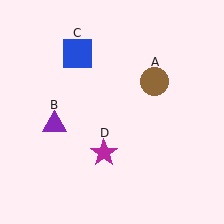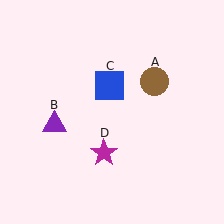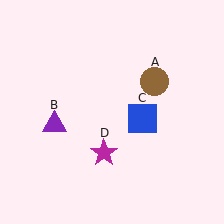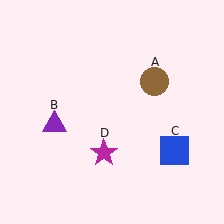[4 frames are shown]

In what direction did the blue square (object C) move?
The blue square (object C) moved down and to the right.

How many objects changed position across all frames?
1 object changed position: blue square (object C).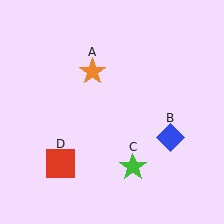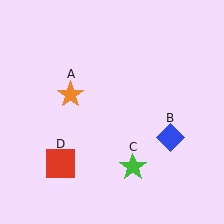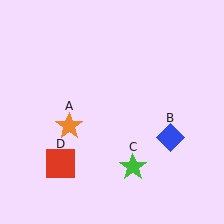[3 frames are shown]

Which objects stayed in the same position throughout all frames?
Blue diamond (object B) and green star (object C) and red square (object D) remained stationary.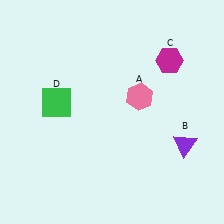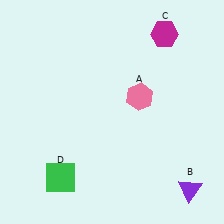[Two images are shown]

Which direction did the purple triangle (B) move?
The purple triangle (B) moved down.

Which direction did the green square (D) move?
The green square (D) moved down.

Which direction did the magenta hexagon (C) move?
The magenta hexagon (C) moved up.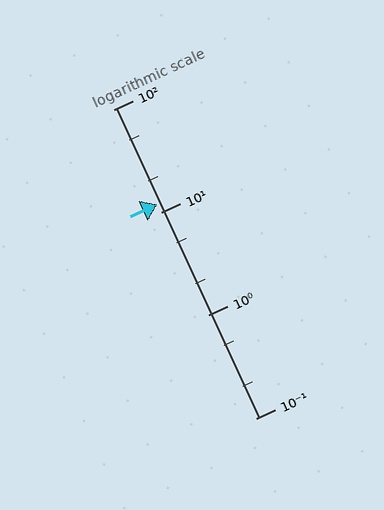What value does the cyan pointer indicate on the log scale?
The pointer indicates approximately 12.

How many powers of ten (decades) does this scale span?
The scale spans 3 decades, from 0.1 to 100.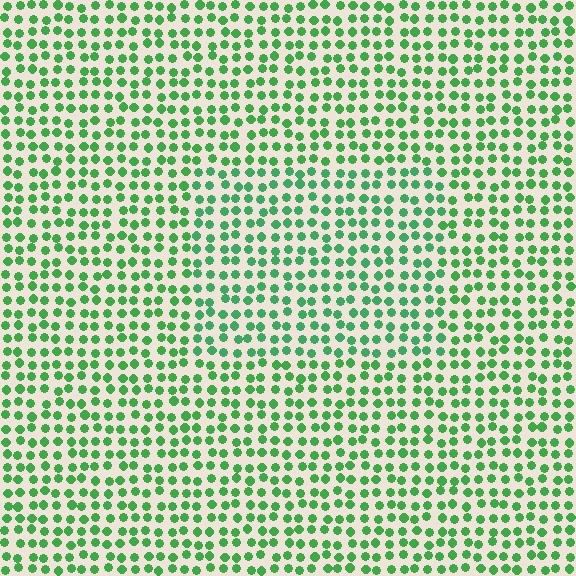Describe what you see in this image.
The image is filled with small green elements in a uniform arrangement. A rectangle-shaped region is visible where the elements are tinted to a slightly different hue, forming a subtle color boundary.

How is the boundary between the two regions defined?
The boundary is defined purely by a slight shift in hue (about 16 degrees). Spacing, size, and orientation are identical on both sides.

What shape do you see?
I see a rectangle.